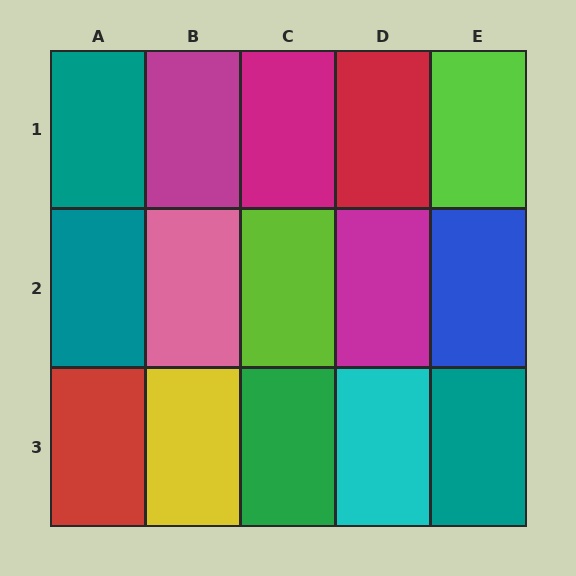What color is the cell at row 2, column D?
Magenta.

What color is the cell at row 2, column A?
Teal.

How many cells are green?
1 cell is green.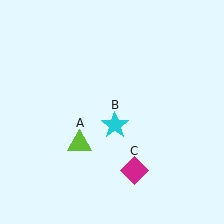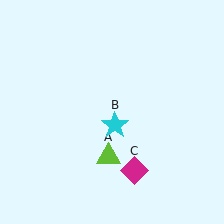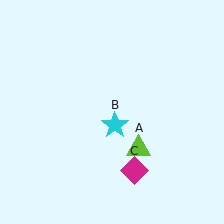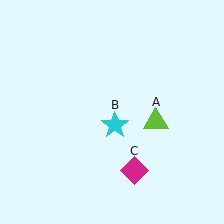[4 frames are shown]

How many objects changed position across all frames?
1 object changed position: lime triangle (object A).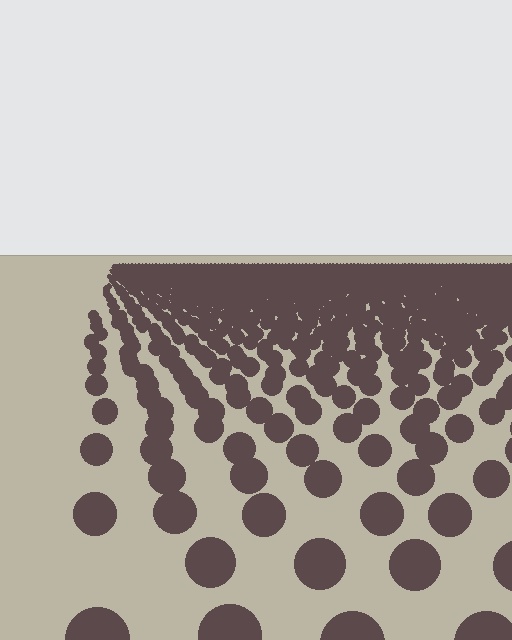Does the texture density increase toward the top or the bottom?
Density increases toward the top.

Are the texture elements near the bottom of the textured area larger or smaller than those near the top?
Larger. Near the bottom, elements are closer to the viewer and appear at a bigger on-screen size.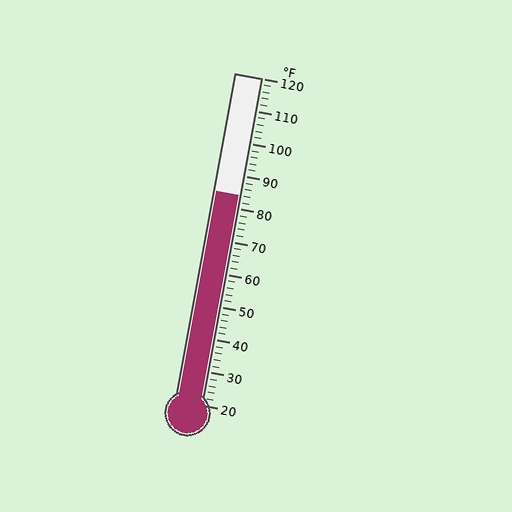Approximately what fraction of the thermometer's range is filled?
The thermometer is filled to approximately 65% of its range.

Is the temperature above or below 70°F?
The temperature is above 70°F.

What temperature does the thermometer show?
The thermometer shows approximately 84°F.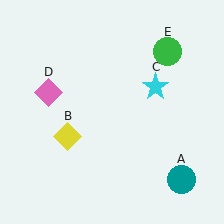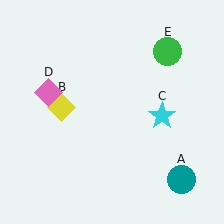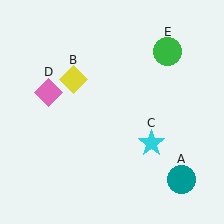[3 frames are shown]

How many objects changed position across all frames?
2 objects changed position: yellow diamond (object B), cyan star (object C).